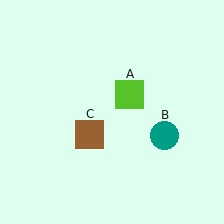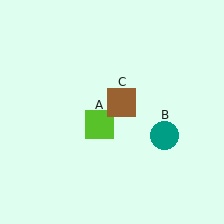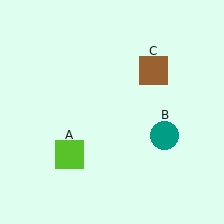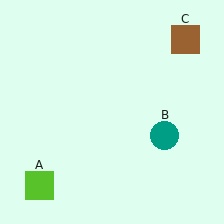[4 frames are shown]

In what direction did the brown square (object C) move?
The brown square (object C) moved up and to the right.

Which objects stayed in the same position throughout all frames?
Teal circle (object B) remained stationary.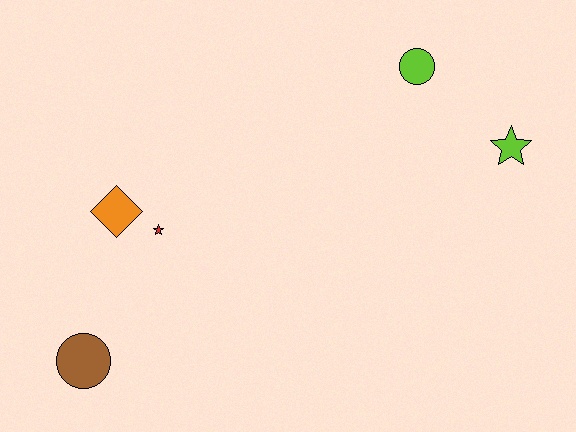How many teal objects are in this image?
There are no teal objects.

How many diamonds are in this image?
There is 1 diamond.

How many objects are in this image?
There are 5 objects.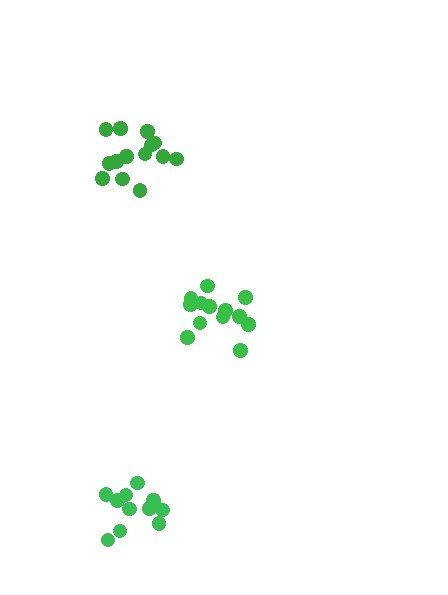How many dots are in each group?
Group 1: 13 dots, Group 2: 14 dots, Group 3: 11 dots (38 total).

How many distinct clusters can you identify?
There are 3 distinct clusters.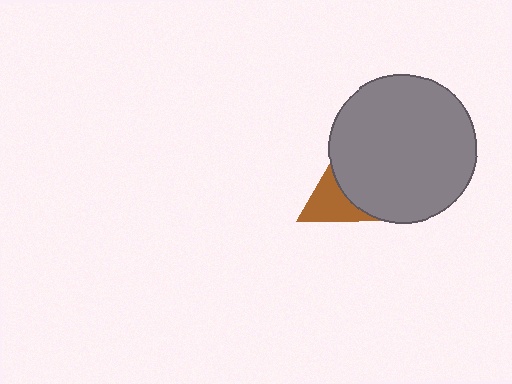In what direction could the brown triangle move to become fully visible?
The brown triangle could move left. That would shift it out from behind the gray circle entirely.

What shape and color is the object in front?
The object in front is a gray circle.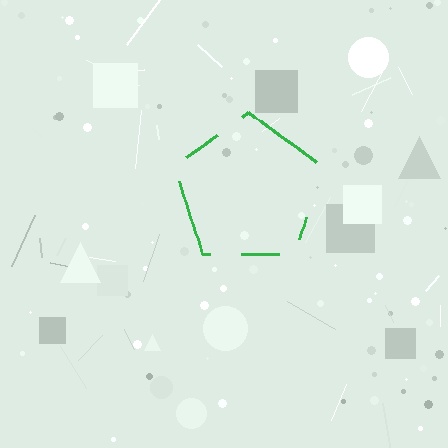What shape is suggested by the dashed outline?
The dashed outline suggests a pentagon.